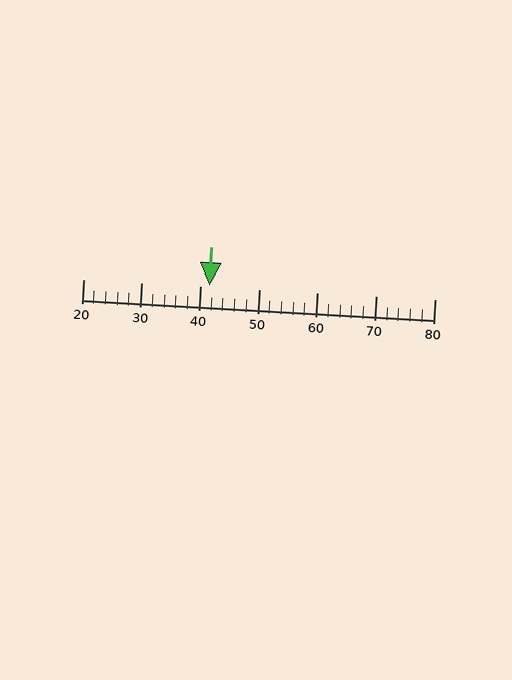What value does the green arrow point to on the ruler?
The green arrow points to approximately 42.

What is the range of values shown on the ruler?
The ruler shows values from 20 to 80.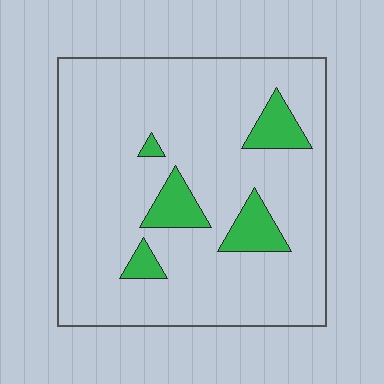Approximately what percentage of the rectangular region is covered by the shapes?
Approximately 10%.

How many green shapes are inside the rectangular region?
5.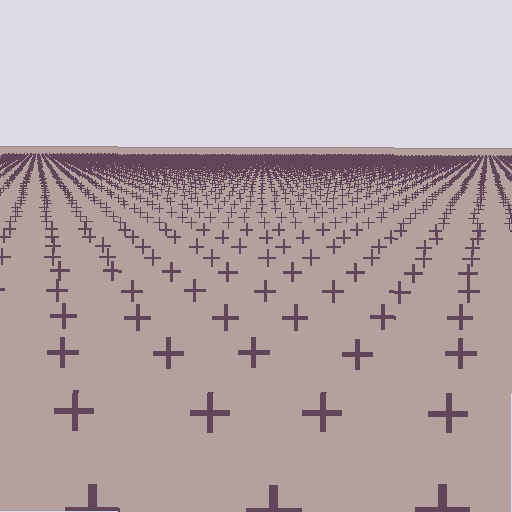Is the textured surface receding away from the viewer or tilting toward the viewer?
The surface is receding away from the viewer. Texture elements get smaller and denser toward the top.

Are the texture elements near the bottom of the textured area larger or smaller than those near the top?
Larger. Near the bottom, elements are closer to the viewer and appear at a bigger on-screen size.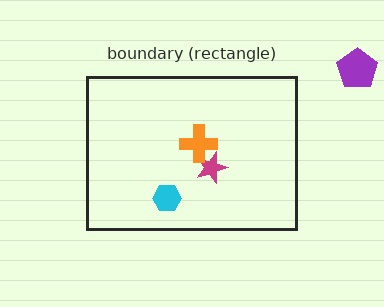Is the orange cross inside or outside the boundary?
Inside.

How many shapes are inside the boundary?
3 inside, 1 outside.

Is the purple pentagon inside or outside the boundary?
Outside.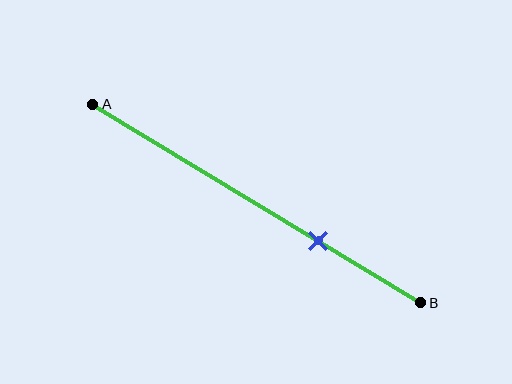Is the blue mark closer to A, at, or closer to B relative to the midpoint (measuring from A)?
The blue mark is closer to point B than the midpoint of segment AB.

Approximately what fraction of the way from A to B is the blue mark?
The blue mark is approximately 70% of the way from A to B.